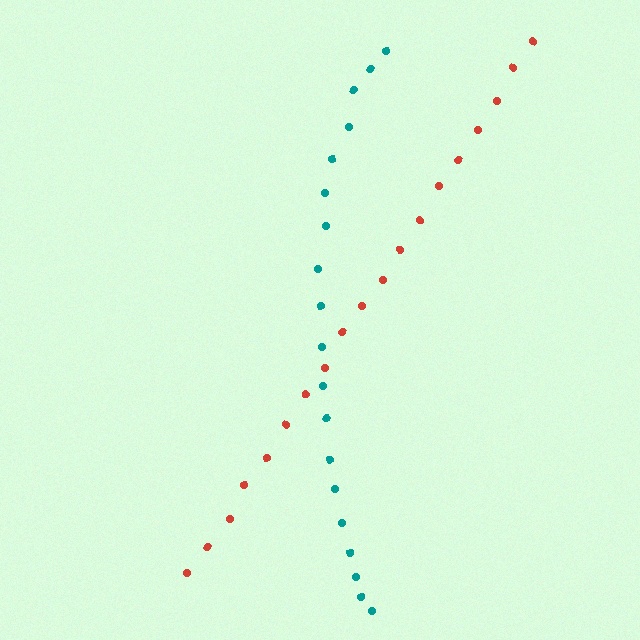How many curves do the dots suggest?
There are 2 distinct paths.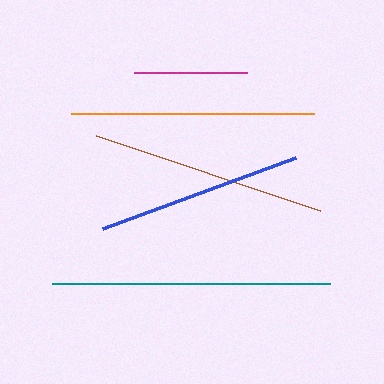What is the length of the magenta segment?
The magenta segment is approximately 112 pixels long.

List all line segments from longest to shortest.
From longest to shortest: teal, orange, brown, blue, magenta.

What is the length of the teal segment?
The teal segment is approximately 278 pixels long.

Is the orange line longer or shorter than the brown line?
The orange line is longer than the brown line.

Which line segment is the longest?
The teal line is the longest at approximately 278 pixels.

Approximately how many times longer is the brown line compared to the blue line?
The brown line is approximately 1.1 times the length of the blue line.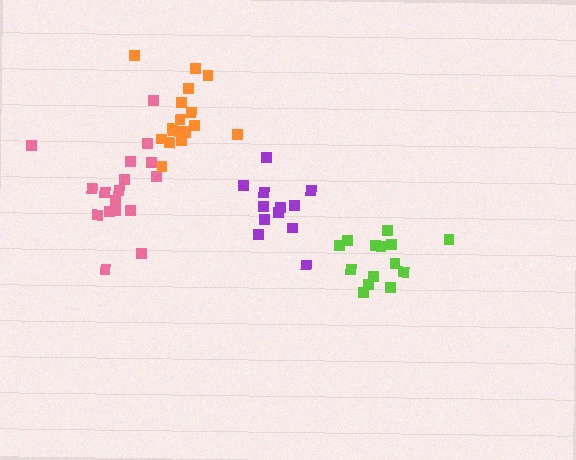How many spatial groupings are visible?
There are 4 spatial groupings.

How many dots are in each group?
Group 1: 17 dots, Group 2: 17 dots, Group 3: 14 dots, Group 4: 12 dots (60 total).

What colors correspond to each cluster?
The clusters are colored: pink, orange, lime, purple.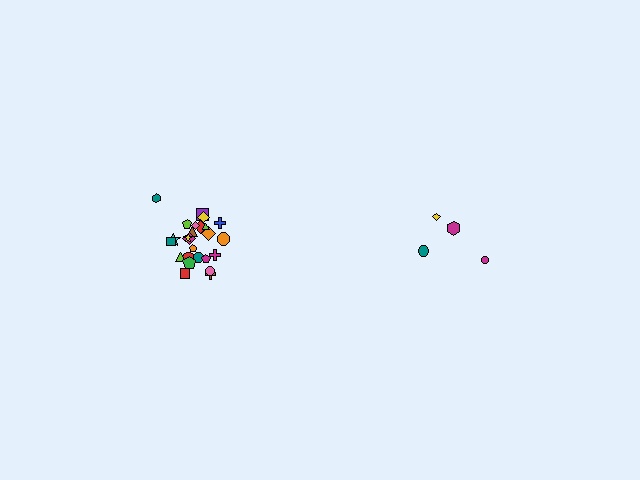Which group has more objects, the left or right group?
The left group.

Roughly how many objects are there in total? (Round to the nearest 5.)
Roughly 30 objects in total.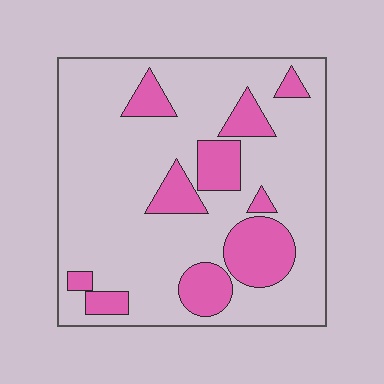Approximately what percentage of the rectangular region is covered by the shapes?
Approximately 20%.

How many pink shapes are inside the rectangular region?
10.